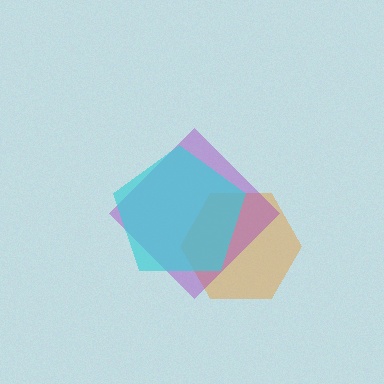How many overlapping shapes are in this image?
There are 3 overlapping shapes in the image.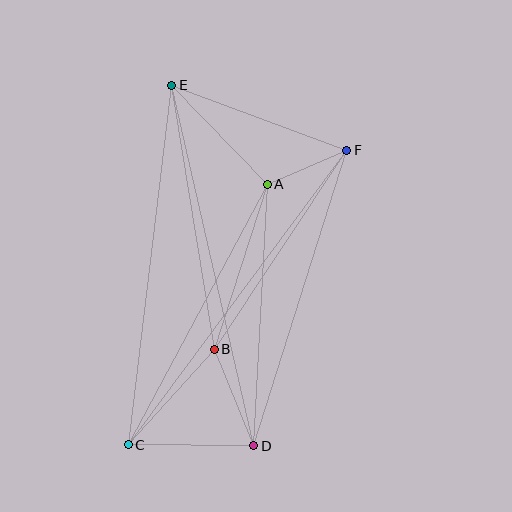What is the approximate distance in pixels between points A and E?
The distance between A and E is approximately 138 pixels.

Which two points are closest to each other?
Points A and F are closest to each other.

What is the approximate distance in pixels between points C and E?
The distance between C and E is approximately 362 pixels.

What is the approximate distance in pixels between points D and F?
The distance between D and F is approximately 310 pixels.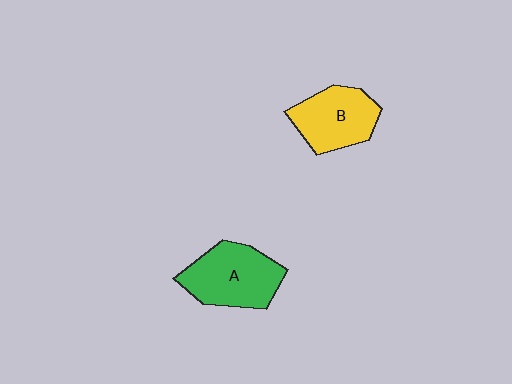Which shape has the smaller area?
Shape B (yellow).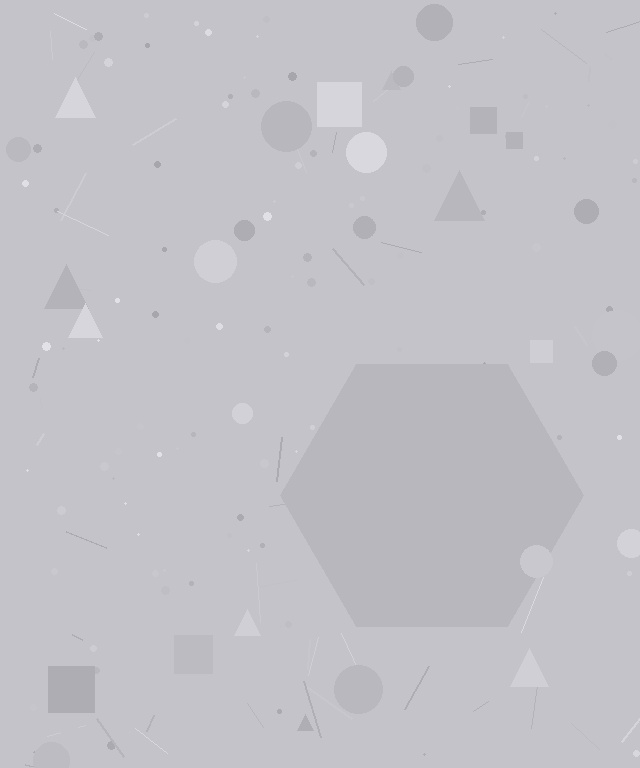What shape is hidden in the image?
A hexagon is hidden in the image.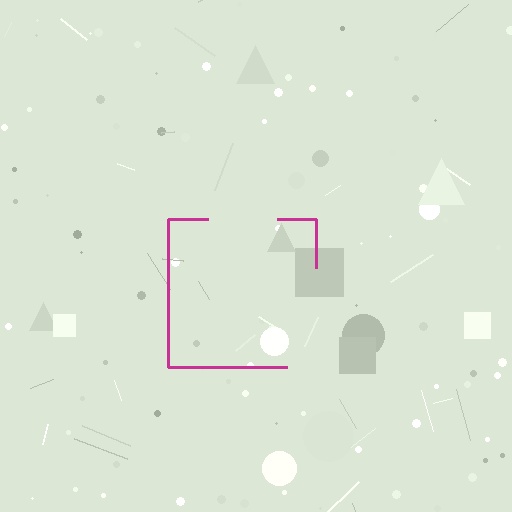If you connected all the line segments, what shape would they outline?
They would outline a square.